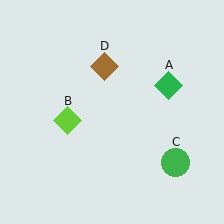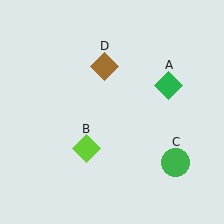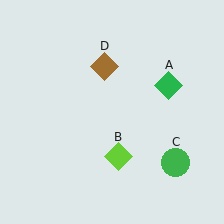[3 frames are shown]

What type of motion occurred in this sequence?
The lime diamond (object B) rotated counterclockwise around the center of the scene.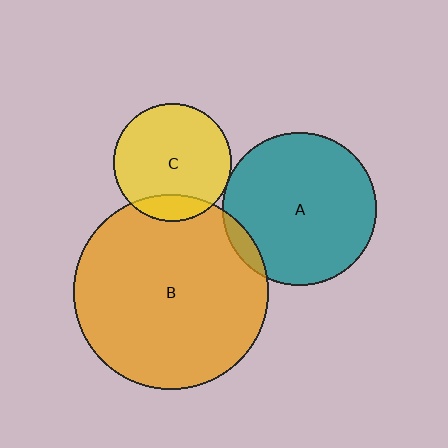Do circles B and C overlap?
Yes.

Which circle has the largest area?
Circle B (orange).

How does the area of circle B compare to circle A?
Approximately 1.6 times.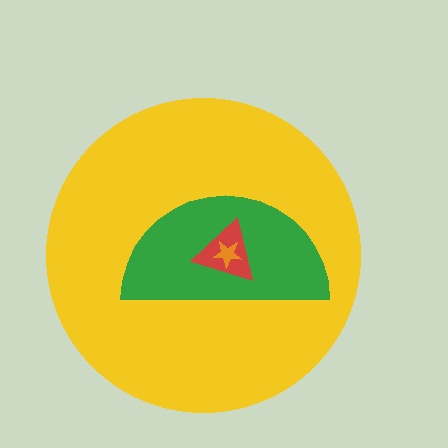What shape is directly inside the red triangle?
The orange star.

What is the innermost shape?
The orange star.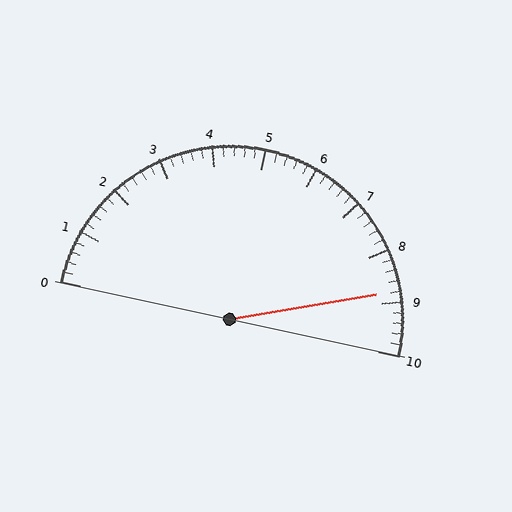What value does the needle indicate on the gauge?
The needle indicates approximately 8.8.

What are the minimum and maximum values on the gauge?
The gauge ranges from 0 to 10.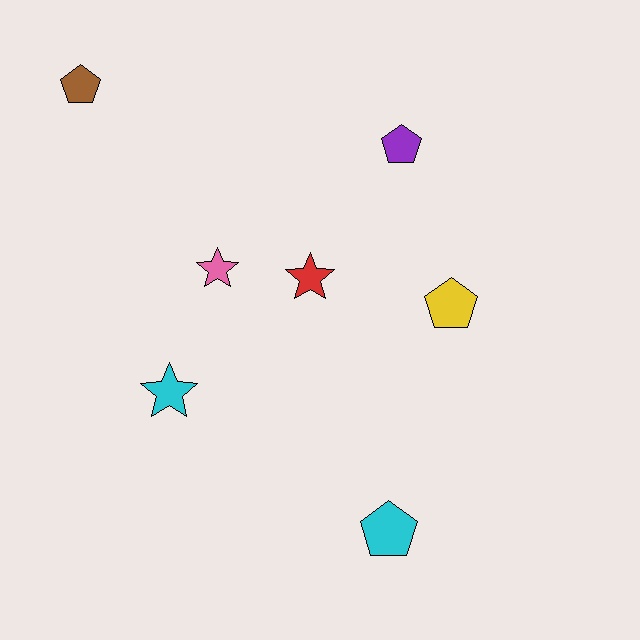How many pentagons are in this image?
There are 4 pentagons.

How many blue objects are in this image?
There are no blue objects.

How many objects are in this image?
There are 7 objects.